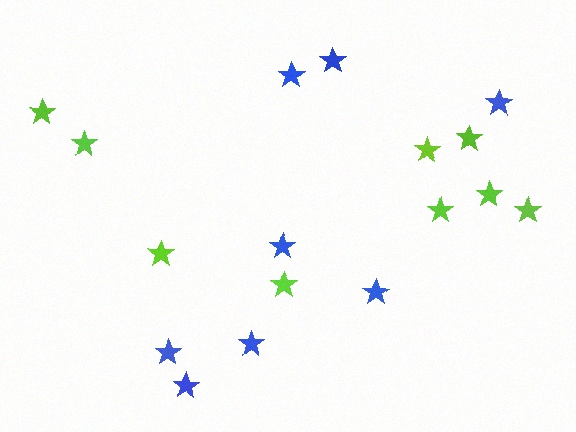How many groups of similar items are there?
There are 2 groups: one group of blue stars (8) and one group of lime stars (9).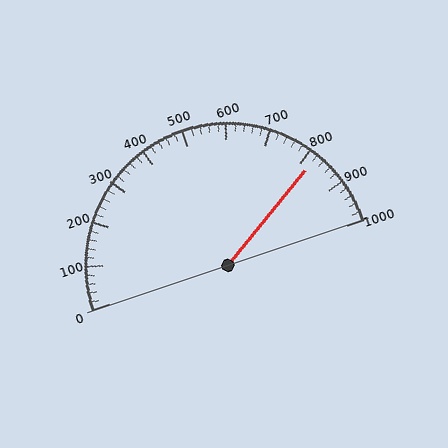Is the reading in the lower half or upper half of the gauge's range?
The reading is in the upper half of the range (0 to 1000).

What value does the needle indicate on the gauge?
The needle indicates approximately 820.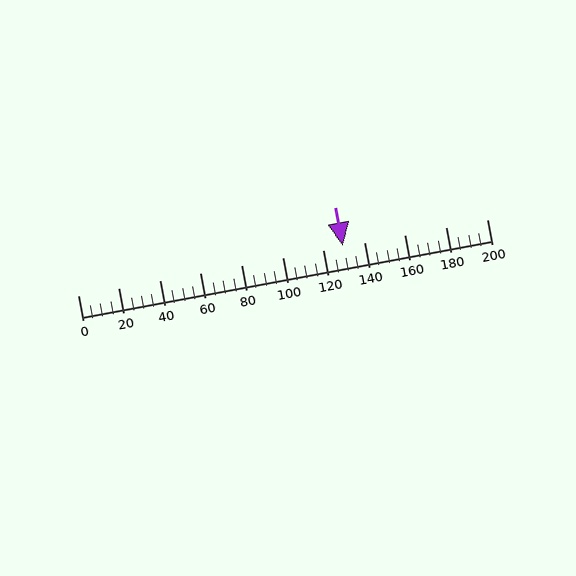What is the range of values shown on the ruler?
The ruler shows values from 0 to 200.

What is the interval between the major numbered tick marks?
The major tick marks are spaced 20 units apart.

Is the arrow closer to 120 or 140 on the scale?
The arrow is closer to 120.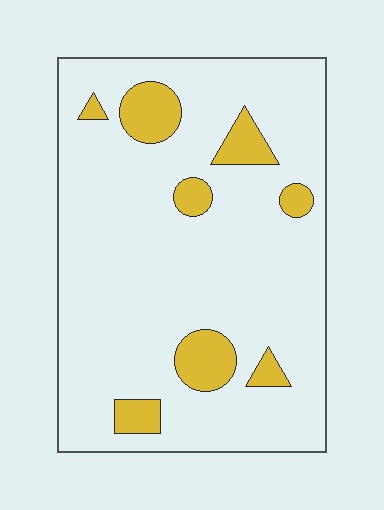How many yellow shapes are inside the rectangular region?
8.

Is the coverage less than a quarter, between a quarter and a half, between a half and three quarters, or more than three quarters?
Less than a quarter.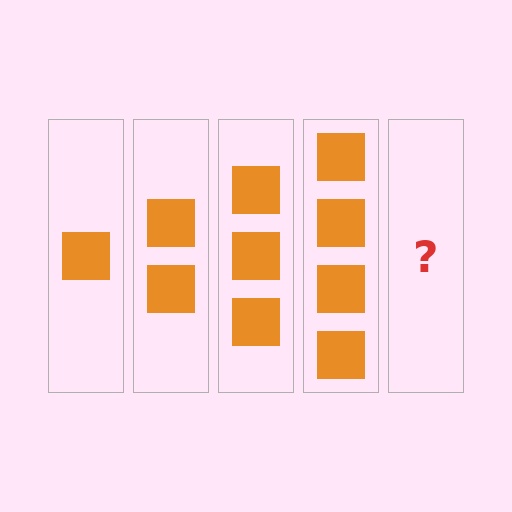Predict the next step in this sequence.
The next step is 5 squares.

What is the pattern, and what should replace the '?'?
The pattern is that each step adds one more square. The '?' should be 5 squares.